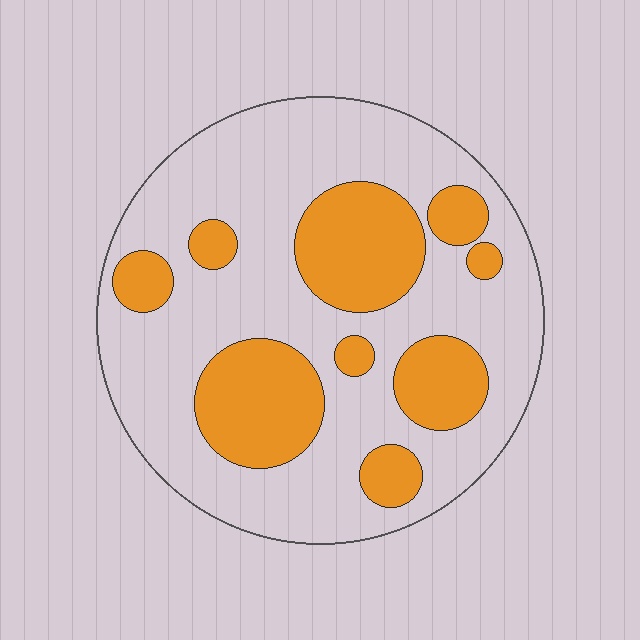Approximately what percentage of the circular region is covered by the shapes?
Approximately 30%.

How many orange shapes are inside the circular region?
9.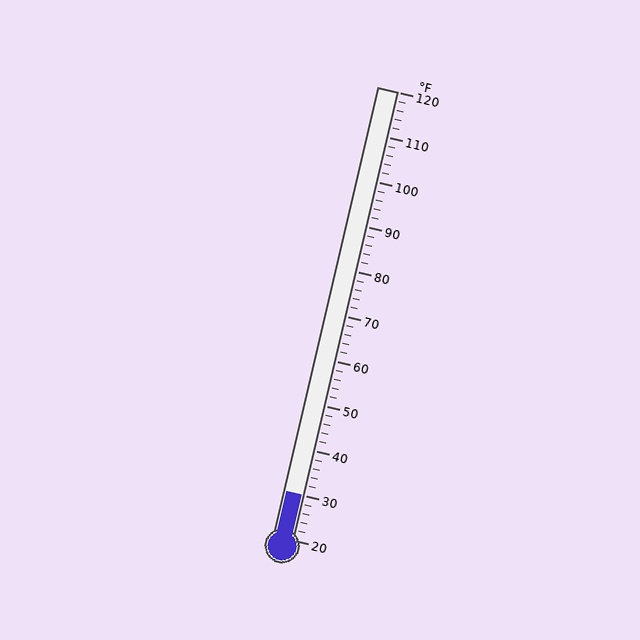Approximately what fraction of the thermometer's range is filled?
The thermometer is filled to approximately 10% of its range.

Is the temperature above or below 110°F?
The temperature is below 110°F.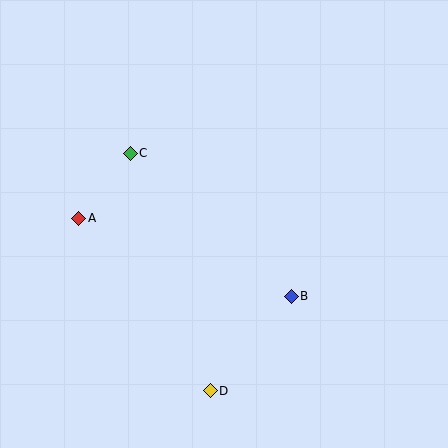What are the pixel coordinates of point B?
Point B is at (291, 296).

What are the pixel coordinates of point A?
Point A is at (79, 218).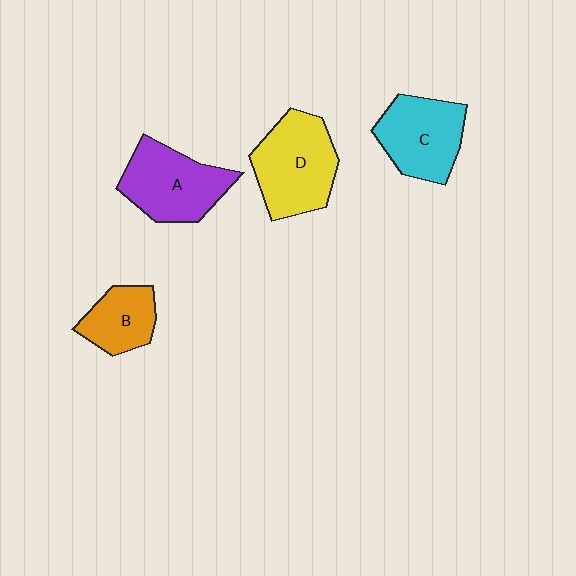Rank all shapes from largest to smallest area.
From largest to smallest: D (yellow), A (purple), C (cyan), B (orange).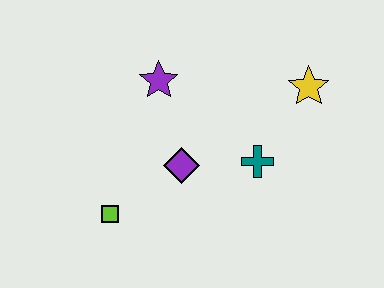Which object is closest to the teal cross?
The purple diamond is closest to the teal cross.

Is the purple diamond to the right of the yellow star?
No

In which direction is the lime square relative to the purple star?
The lime square is below the purple star.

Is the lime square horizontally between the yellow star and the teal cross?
No